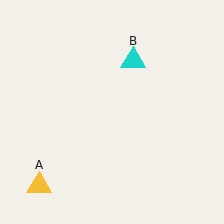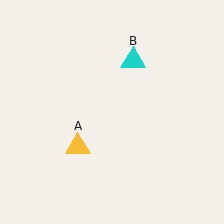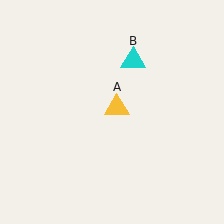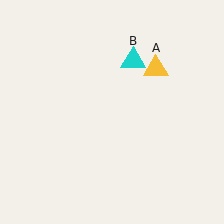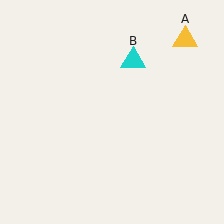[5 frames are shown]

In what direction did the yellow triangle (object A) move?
The yellow triangle (object A) moved up and to the right.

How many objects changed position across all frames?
1 object changed position: yellow triangle (object A).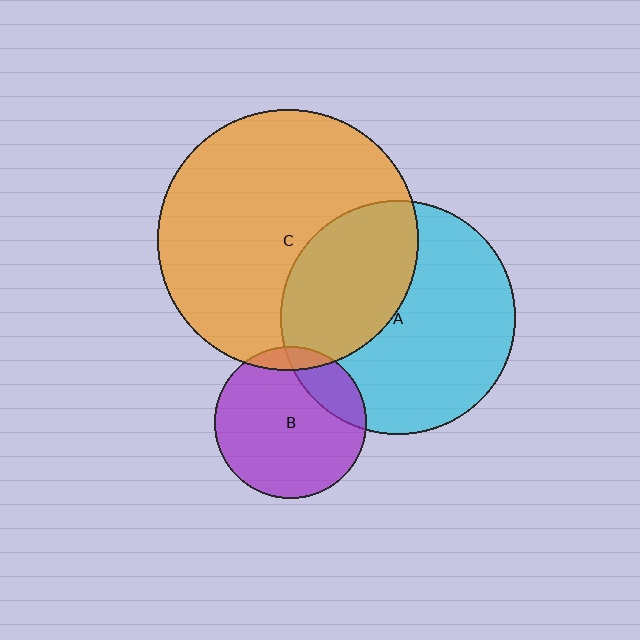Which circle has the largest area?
Circle C (orange).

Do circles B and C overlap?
Yes.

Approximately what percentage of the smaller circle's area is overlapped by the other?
Approximately 10%.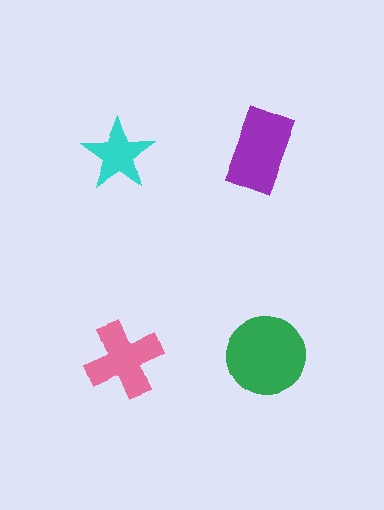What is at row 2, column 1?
A pink cross.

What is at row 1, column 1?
A cyan star.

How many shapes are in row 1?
2 shapes.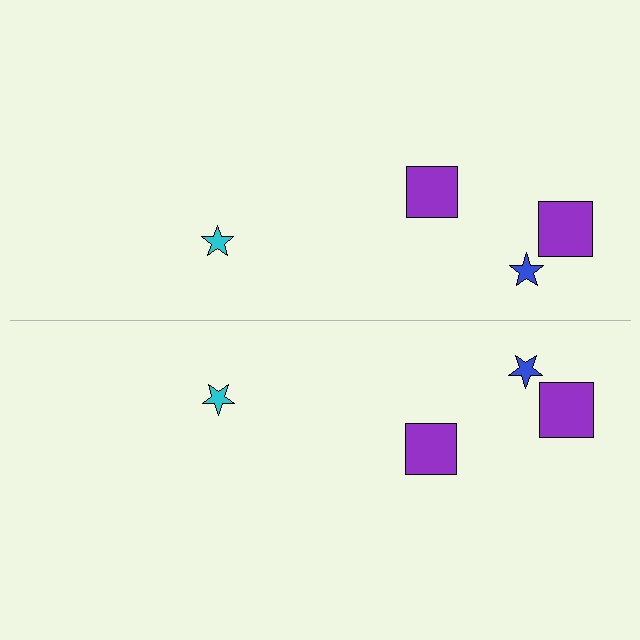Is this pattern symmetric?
Yes, this pattern has bilateral (reflection) symmetry.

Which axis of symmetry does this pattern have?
The pattern has a horizontal axis of symmetry running through the center of the image.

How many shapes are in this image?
There are 8 shapes in this image.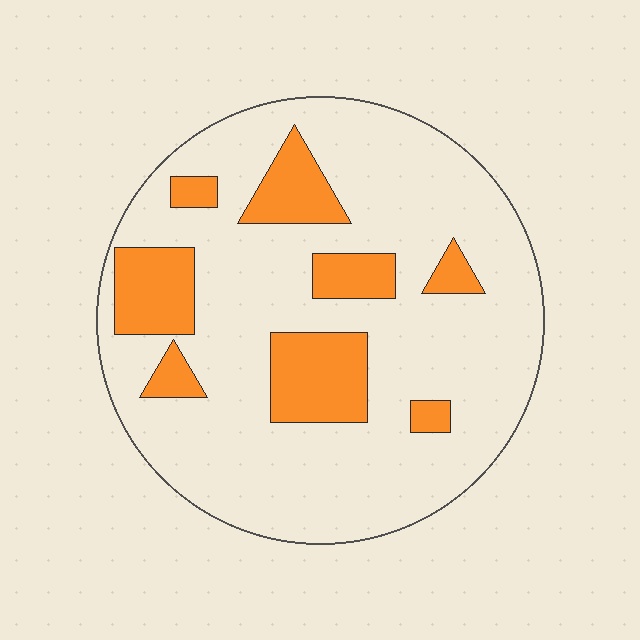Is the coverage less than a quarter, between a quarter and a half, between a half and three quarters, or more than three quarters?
Less than a quarter.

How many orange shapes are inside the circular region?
8.